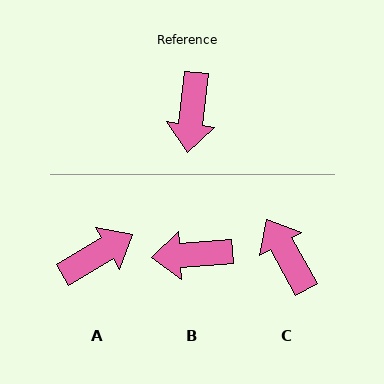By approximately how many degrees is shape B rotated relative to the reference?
Approximately 79 degrees clockwise.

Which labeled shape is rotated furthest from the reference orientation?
C, about 144 degrees away.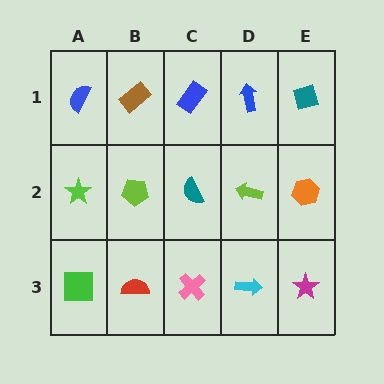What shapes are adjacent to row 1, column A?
A lime star (row 2, column A), a brown rectangle (row 1, column B).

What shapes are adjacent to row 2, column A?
A blue semicircle (row 1, column A), a green square (row 3, column A), a lime pentagon (row 2, column B).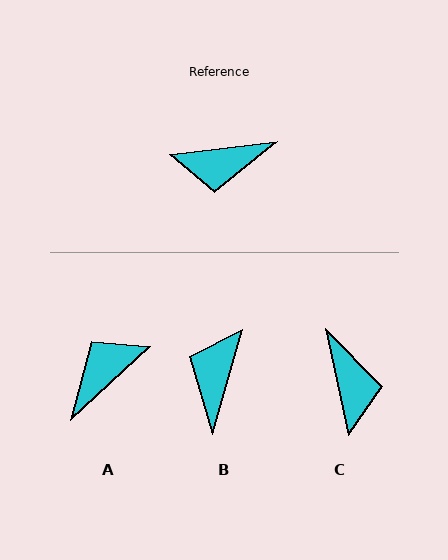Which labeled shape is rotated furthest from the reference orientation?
A, about 144 degrees away.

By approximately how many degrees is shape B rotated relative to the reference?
Approximately 113 degrees clockwise.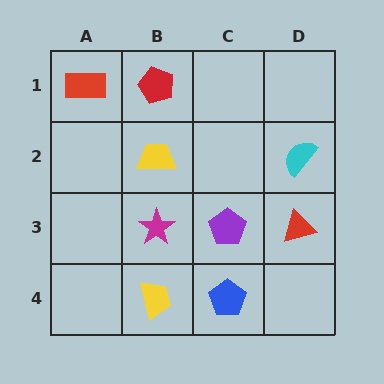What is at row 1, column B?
A red pentagon.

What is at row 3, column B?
A magenta star.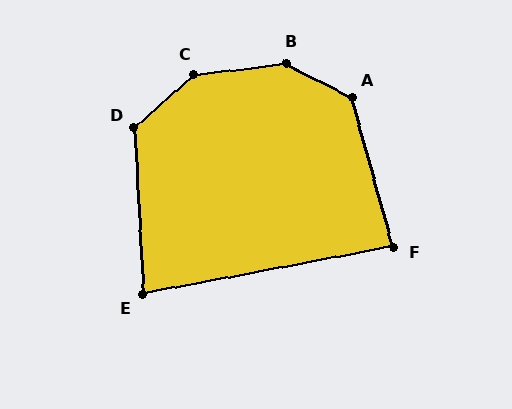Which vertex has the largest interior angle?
B, at approximately 146 degrees.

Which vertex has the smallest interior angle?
E, at approximately 82 degrees.